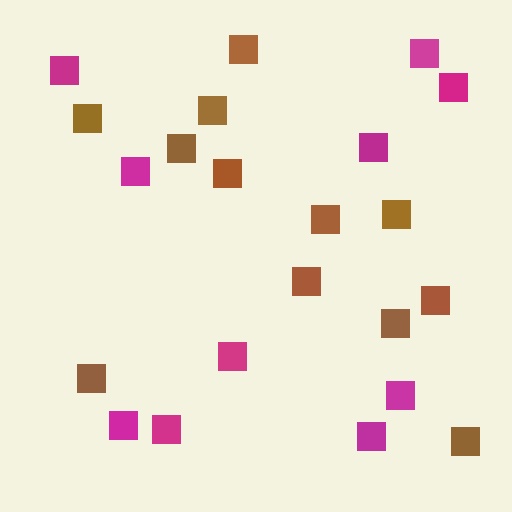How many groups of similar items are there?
There are 2 groups: one group of magenta squares (10) and one group of brown squares (12).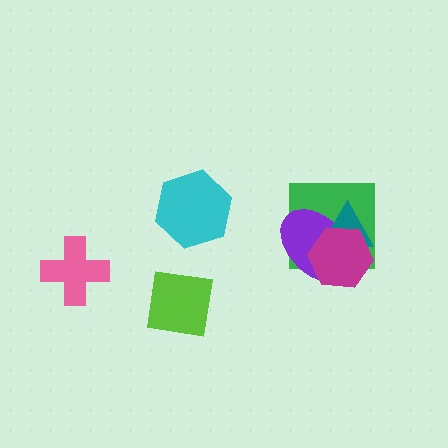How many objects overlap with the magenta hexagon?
3 objects overlap with the magenta hexagon.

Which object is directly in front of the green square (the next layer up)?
The purple ellipse is directly in front of the green square.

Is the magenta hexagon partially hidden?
No, no other shape covers it.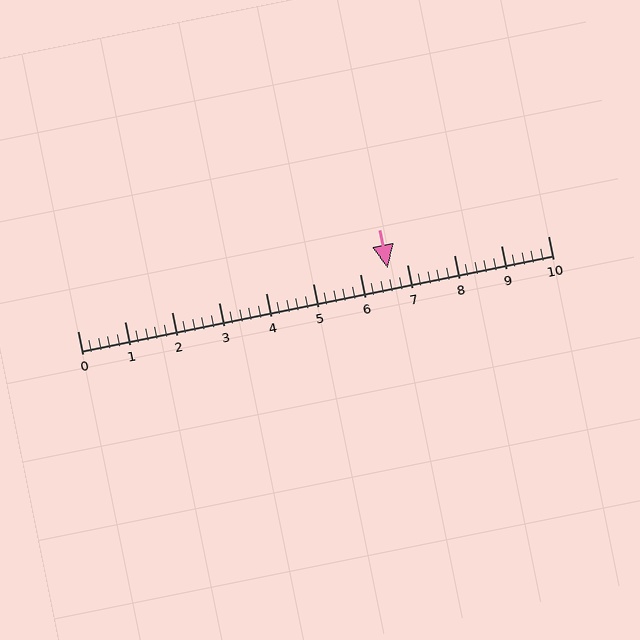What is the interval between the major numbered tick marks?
The major tick marks are spaced 1 units apart.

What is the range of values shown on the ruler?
The ruler shows values from 0 to 10.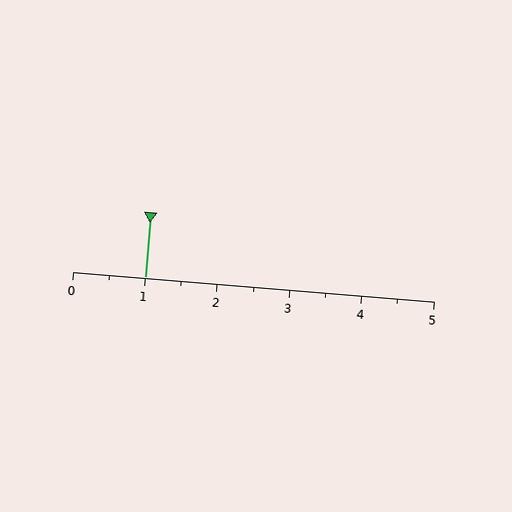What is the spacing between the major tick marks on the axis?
The major ticks are spaced 1 apart.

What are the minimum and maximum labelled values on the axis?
The axis runs from 0 to 5.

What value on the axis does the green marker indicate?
The marker indicates approximately 1.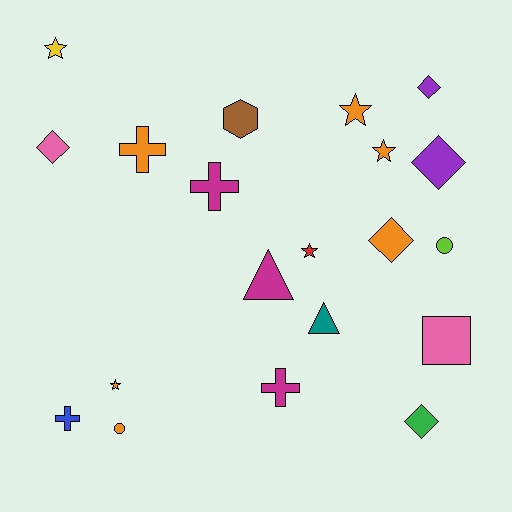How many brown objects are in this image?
There is 1 brown object.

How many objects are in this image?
There are 20 objects.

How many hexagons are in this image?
There is 1 hexagon.